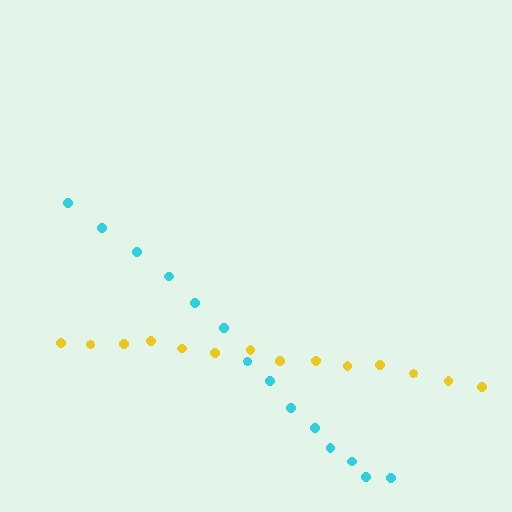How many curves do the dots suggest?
There are 2 distinct paths.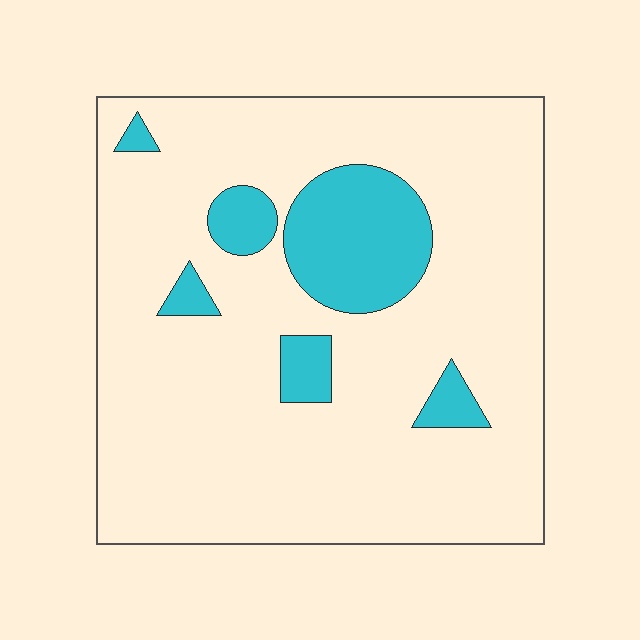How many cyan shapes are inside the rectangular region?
6.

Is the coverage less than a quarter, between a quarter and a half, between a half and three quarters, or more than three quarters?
Less than a quarter.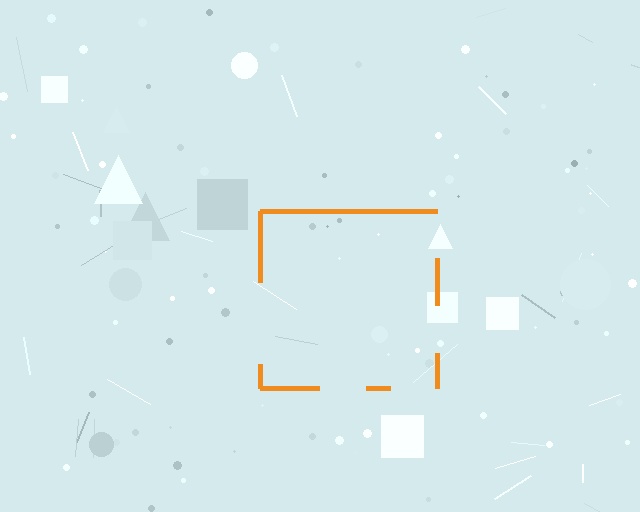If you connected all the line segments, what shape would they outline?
They would outline a square.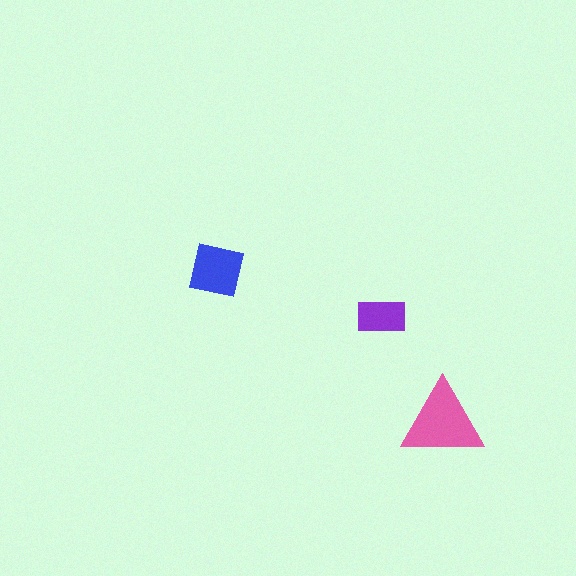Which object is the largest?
The pink triangle.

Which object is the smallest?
The purple rectangle.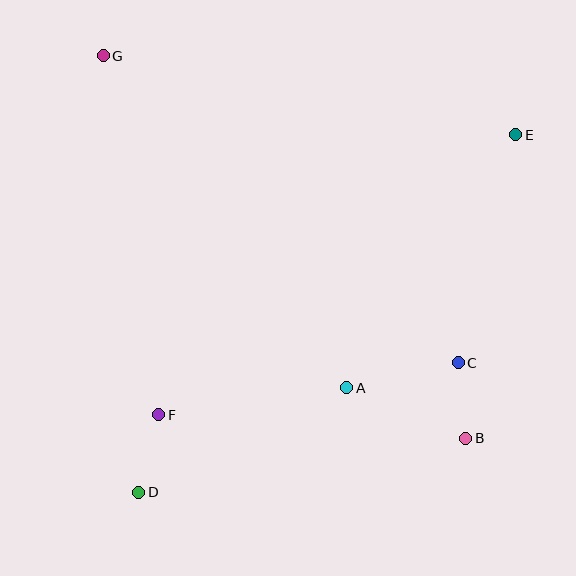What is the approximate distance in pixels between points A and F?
The distance between A and F is approximately 190 pixels.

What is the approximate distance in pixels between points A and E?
The distance between A and E is approximately 304 pixels.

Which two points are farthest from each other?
Points B and G are farthest from each other.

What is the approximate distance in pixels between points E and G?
The distance between E and G is approximately 420 pixels.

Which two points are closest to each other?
Points B and C are closest to each other.